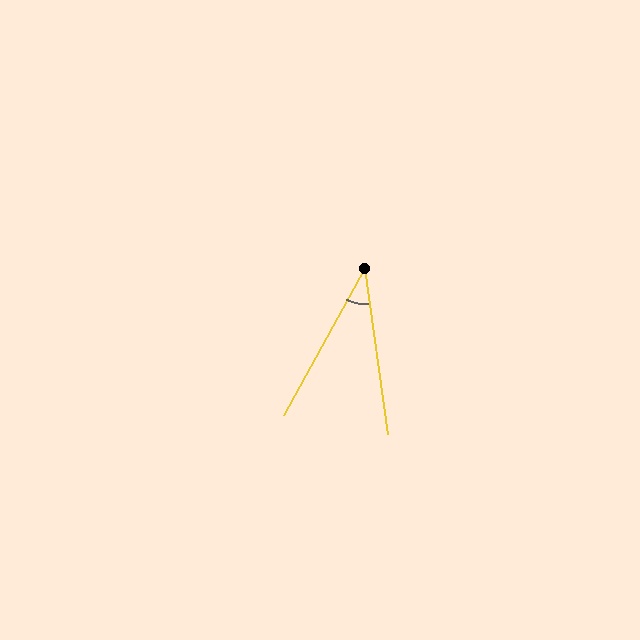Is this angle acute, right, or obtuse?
It is acute.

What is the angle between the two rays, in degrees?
Approximately 37 degrees.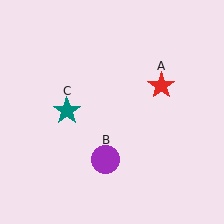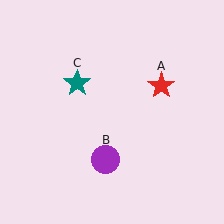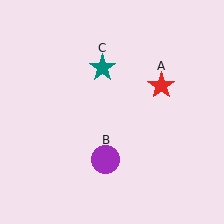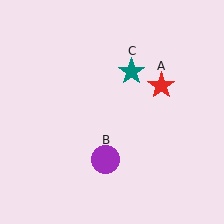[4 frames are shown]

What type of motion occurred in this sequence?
The teal star (object C) rotated clockwise around the center of the scene.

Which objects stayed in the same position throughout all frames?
Red star (object A) and purple circle (object B) remained stationary.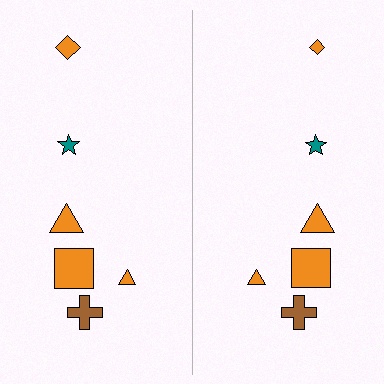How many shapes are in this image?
There are 12 shapes in this image.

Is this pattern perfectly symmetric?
No, the pattern is not perfectly symmetric. The orange diamond on the right side has a different size than its mirror counterpart.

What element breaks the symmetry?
The orange diamond on the right side has a different size than its mirror counterpart.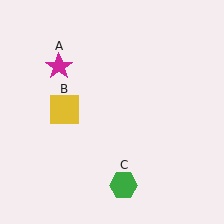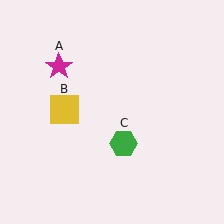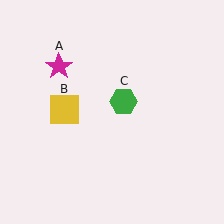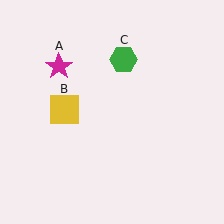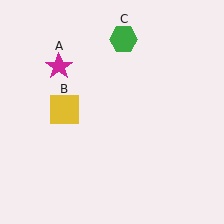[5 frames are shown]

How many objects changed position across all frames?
1 object changed position: green hexagon (object C).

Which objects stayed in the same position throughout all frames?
Magenta star (object A) and yellow square (object B) remained stationary.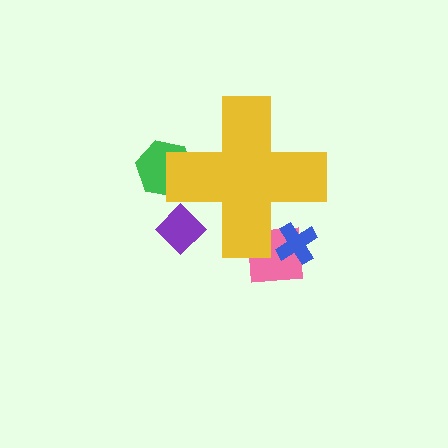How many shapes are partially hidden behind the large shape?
4 shapes are partially hidden.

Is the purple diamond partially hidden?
Yes, the purple diamond is partially hidden behind the yellow cross.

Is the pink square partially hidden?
Yes, the pink square is partially hidden behind the yellow cross.